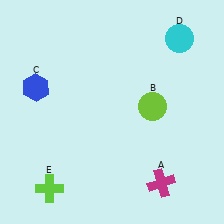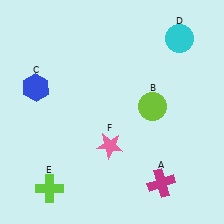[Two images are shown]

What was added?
A pink star (F) was added in Image 2.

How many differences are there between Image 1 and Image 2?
There is 1 difference between the two images.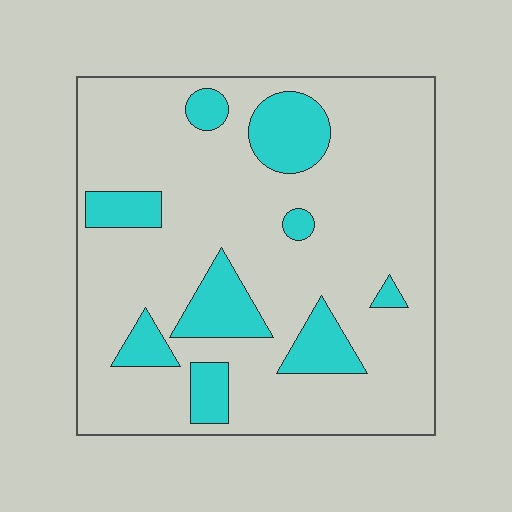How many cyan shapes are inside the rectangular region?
9.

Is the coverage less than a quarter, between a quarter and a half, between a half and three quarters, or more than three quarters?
Less than a quarter.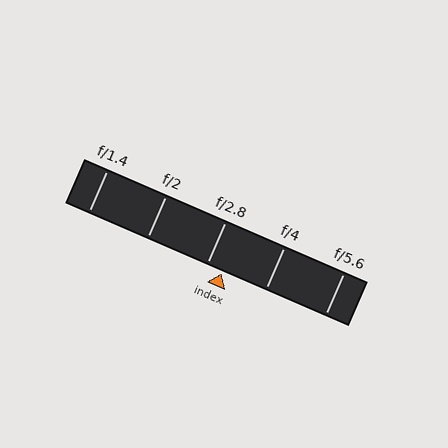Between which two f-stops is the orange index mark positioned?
The index mark is between f/2.8 and f/4.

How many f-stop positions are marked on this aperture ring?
There are 5 f-stop positions marked.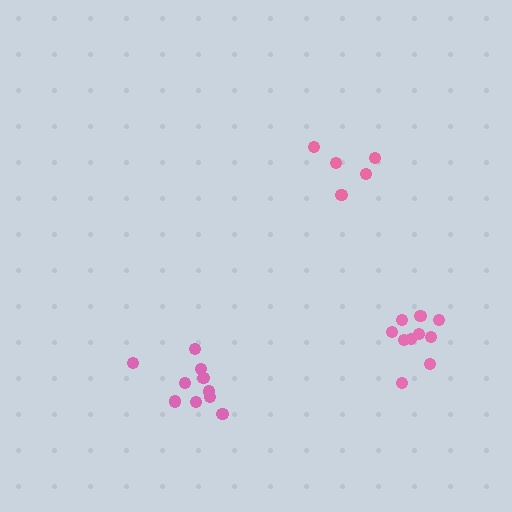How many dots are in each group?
Group 1: 10 dots, Group 2: 5 dots, Group 3: 10 dots (25 total).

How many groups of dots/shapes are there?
There are 3 groups.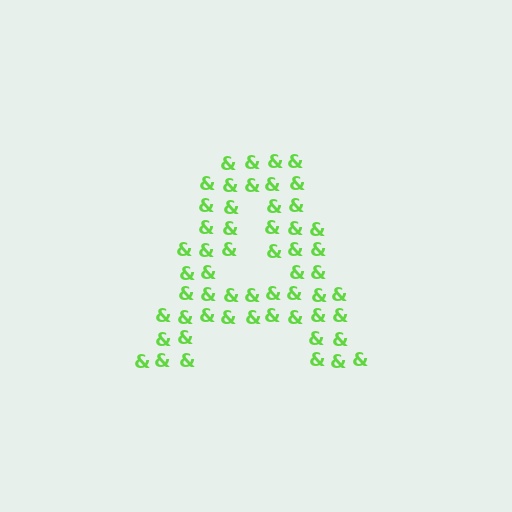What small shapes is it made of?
It is made of small ampersands.